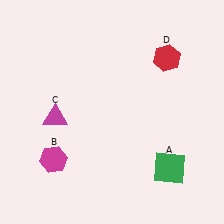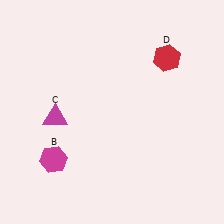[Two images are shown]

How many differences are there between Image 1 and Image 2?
There is 1 difference between the two images.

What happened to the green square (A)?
The green square (A) was removed in Image 2. It was in the bottom-right area of Image 1.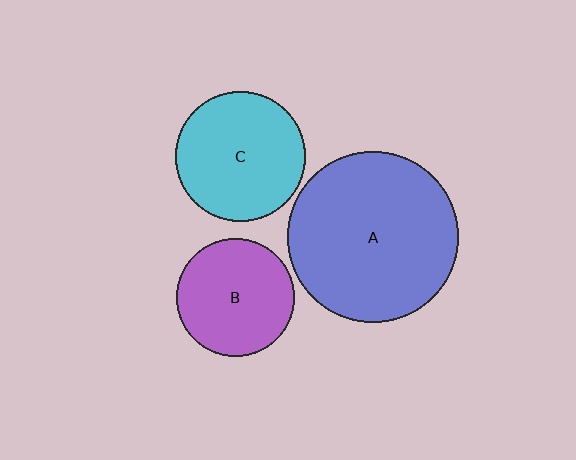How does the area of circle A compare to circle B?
Approximately 2.1 times.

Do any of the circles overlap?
No, none of the circles overlap.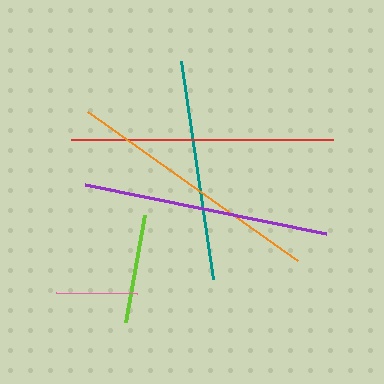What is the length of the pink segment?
The pink segment is approximately 81 pixels long.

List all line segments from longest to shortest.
From longest to shortest: red, orange, purple, teal, lime, pink.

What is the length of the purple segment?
The purple segment is approximately 245 pixels long.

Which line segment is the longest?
The red line is the longest at approximately 261 pixels.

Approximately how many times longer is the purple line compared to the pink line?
The purple line is approximately 3.0 times the length of the pink line.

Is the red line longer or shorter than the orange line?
The red line is longer than the orange line.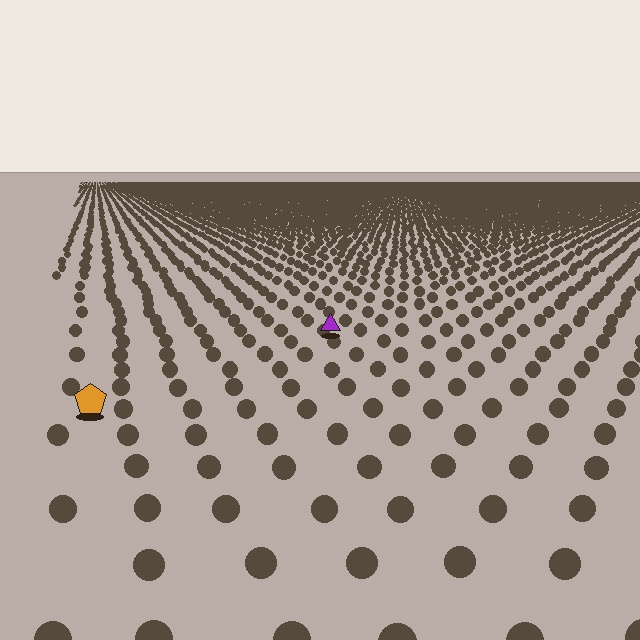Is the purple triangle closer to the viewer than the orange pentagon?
No. The orange pentagon is closer — you can tell from the texture gradient: the ground texture is coarser near it.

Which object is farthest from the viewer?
The purple triangle is farthest from the viewer. It appears smaller and the ground texture around it is denser.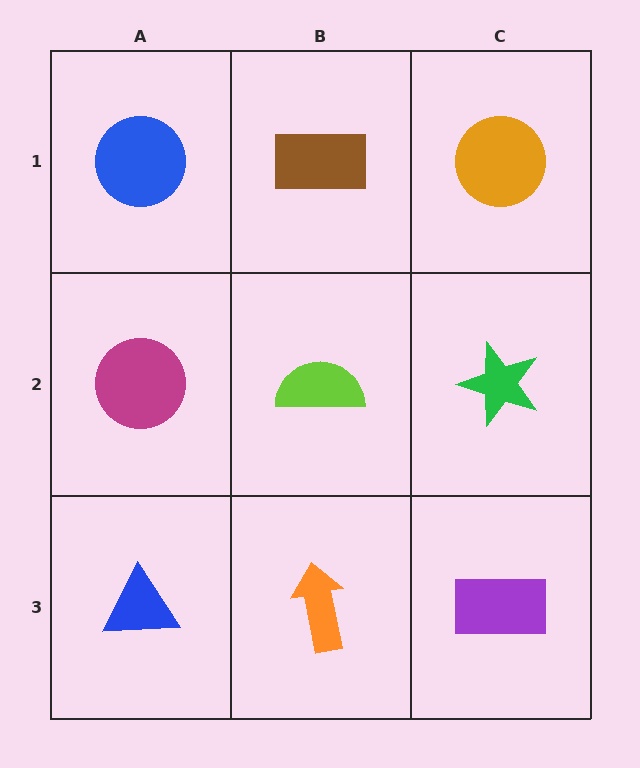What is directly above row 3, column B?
A lime semicircle.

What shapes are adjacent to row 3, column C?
A green star (row 2, column C), an orange arrow (row 3, column B).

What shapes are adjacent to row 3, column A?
A magenta circle (row 2, column A), an orange arrow (row 3, column B).